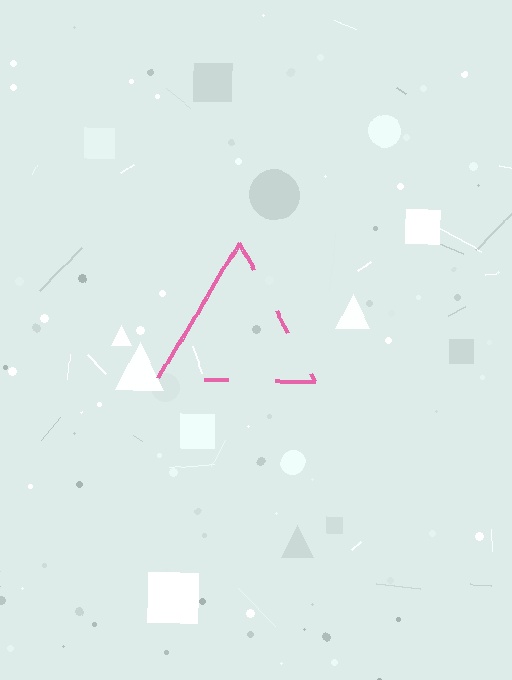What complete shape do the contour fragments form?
The contour fragments form a triangle.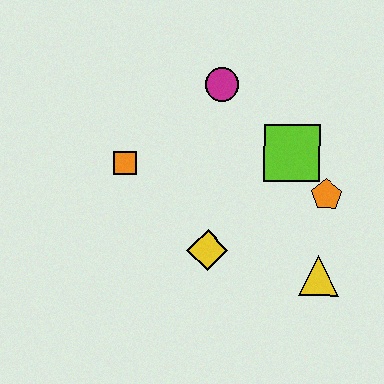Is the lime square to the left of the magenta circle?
No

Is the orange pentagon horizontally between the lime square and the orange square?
No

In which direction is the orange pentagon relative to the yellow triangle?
The orange pentagon is above the yellow triangle.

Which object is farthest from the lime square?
The orange square is farthest from the lime square.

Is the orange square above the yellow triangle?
Yes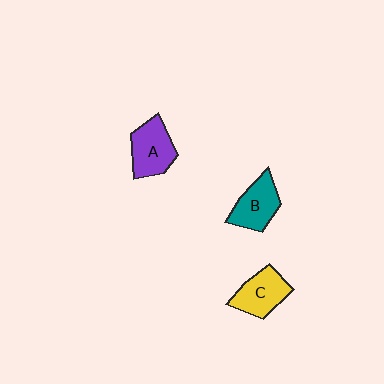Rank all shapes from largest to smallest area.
From largest to smallest: A (purple), C (yellow), B (teal).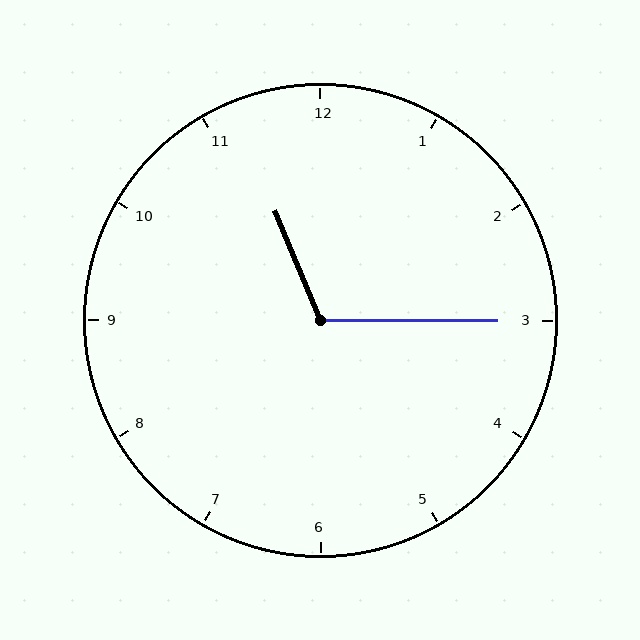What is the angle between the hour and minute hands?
Approximately 112 degrees.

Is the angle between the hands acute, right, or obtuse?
It is obtuse.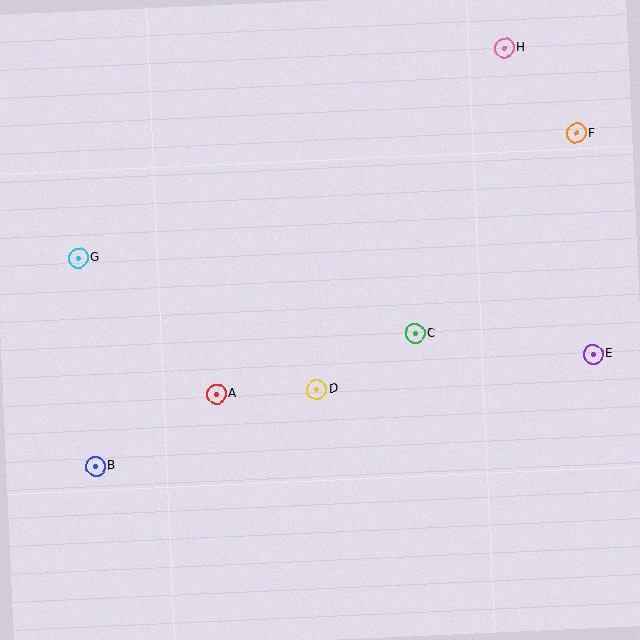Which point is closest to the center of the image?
Point D at (317, 389) is closest to the center.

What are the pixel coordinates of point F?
Point F is at (576, 133).